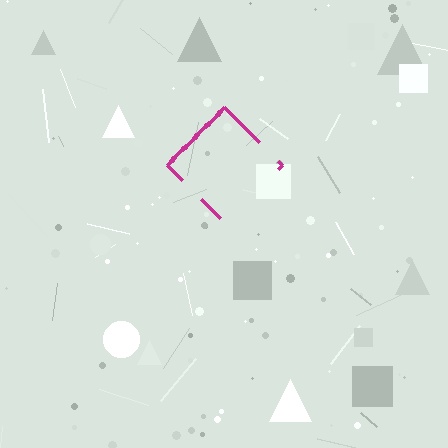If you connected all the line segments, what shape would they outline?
They would outline a diamond.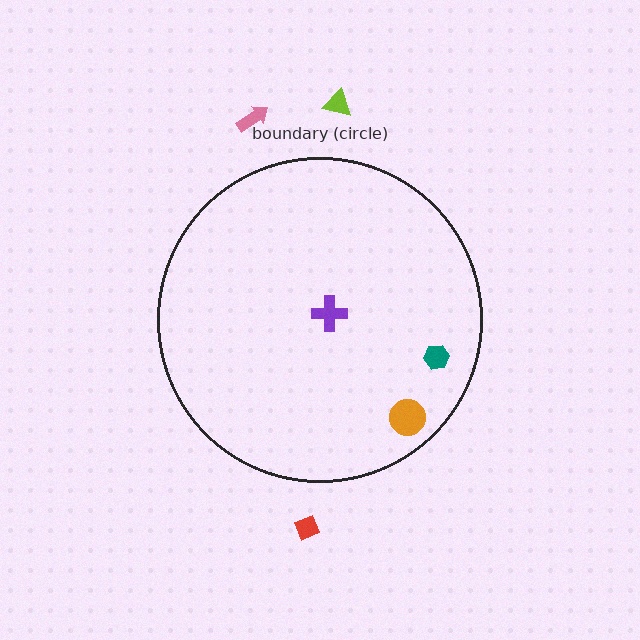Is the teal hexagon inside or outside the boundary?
Inside.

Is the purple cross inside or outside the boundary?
Inside.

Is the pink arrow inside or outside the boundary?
Outside.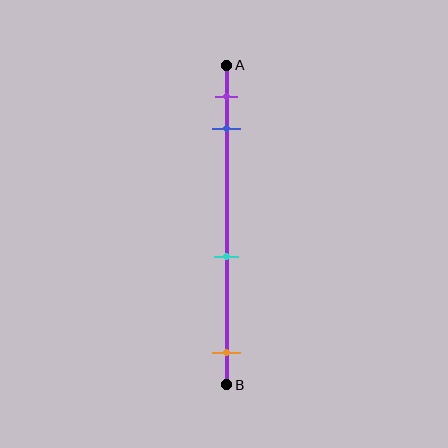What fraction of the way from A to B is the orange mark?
The orange mark is approximately 90% (0.9) of the way from A to B.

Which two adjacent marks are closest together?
The purple and blue marks are the closest adjacent pair.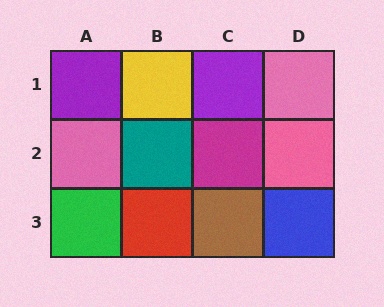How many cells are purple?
2 cells are purple.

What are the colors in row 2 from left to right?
Pink, teal, magenta, pink.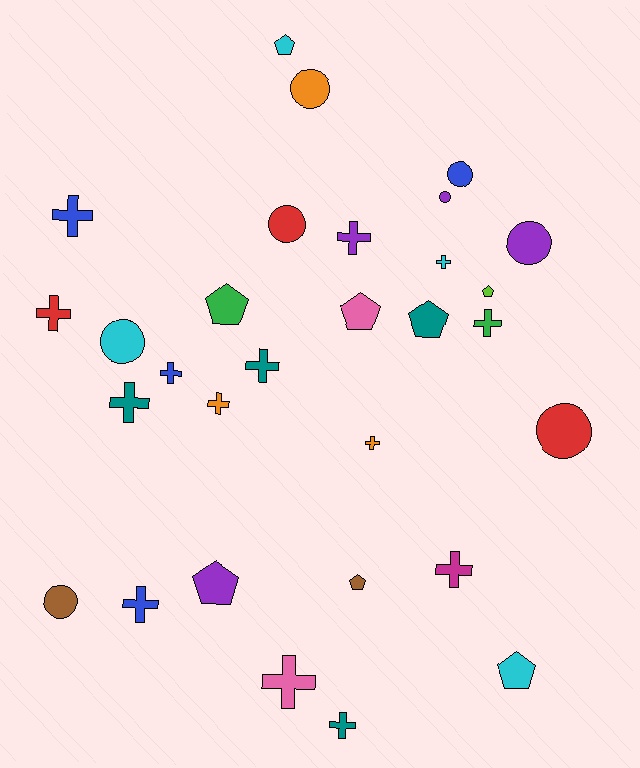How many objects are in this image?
There are 30 objects.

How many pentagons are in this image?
There are 8 pentagons.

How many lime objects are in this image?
There is 1 lime object.